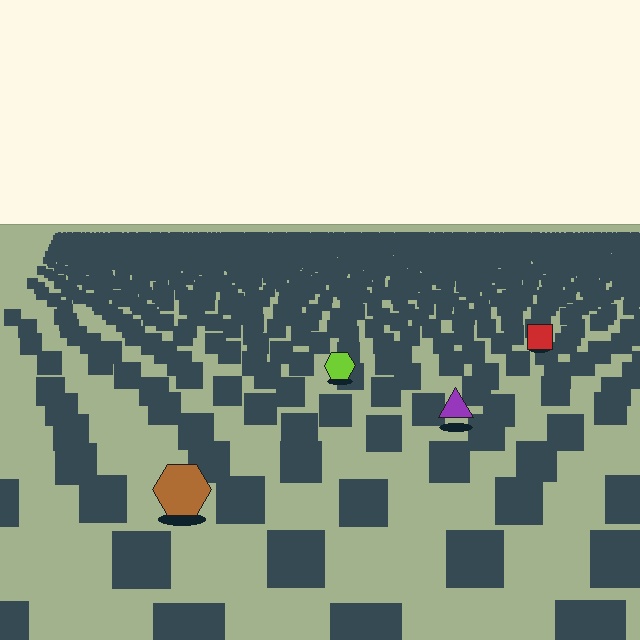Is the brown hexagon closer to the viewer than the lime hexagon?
Yes. The brown hexagon is closer — you can tell from the texture gradient: the ground texture is coarser near it.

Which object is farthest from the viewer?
The red square is farthest from the viewer. It appears smaller and the ground texture around it is denser.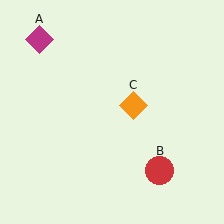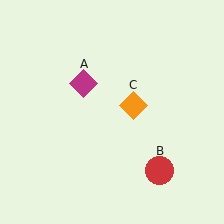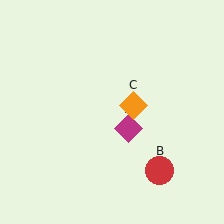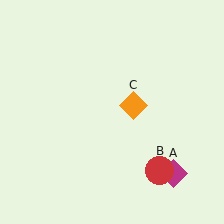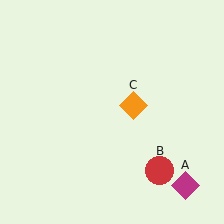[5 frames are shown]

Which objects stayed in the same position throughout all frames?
Red circle (object B) and orange diamond (object C) remained stationary.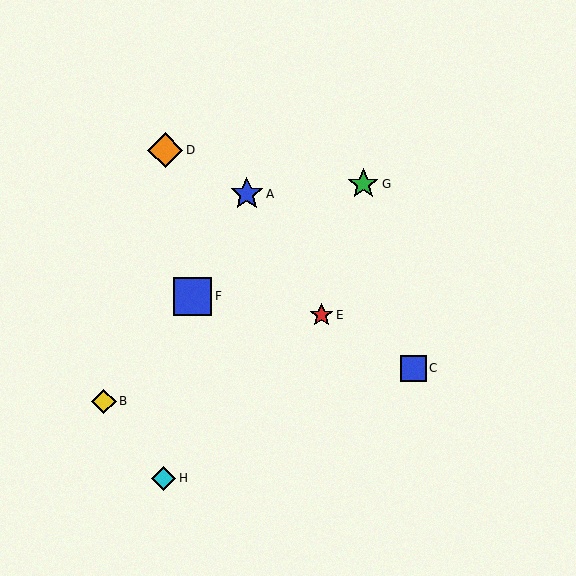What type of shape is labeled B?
Shape B is a yellow diamond.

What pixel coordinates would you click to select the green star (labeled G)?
Click at (363, 184) to select the green star G.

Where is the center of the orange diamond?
The center of the orange diamond is at (165, 150).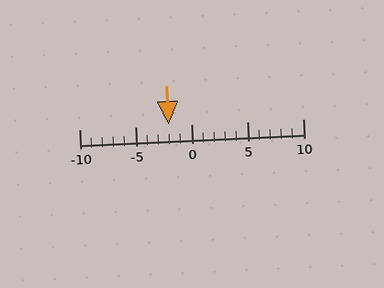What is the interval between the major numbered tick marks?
The major tick marks are spaced 5 units apart.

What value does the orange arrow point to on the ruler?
The orange arrow points to approximately -2.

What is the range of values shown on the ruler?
The ruler shows values from -10 to 10.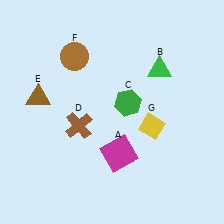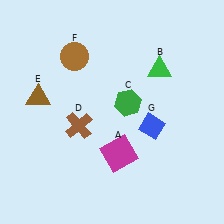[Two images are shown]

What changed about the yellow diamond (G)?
In Image 1, G is yellow. In Image 2, it changed to blue.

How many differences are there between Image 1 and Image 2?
There is 1 difference between the two images.